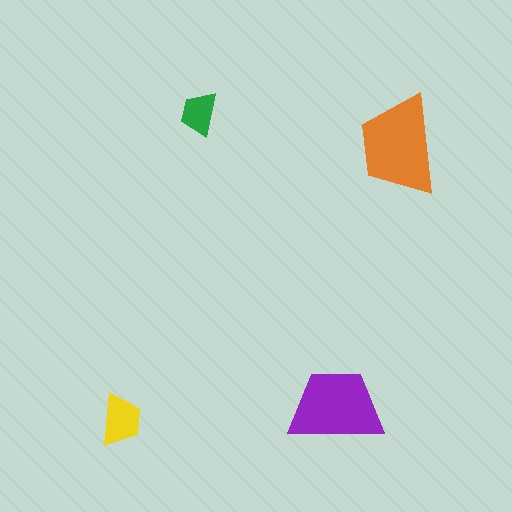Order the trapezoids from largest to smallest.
the orange one, the purple one, the yellow one, the green one.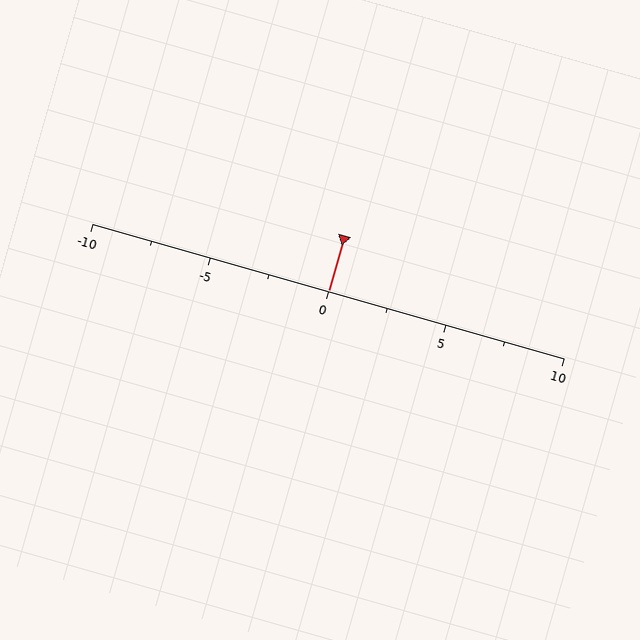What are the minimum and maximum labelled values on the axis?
The axis runs from -10 to 10.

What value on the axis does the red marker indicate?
The marker indicates approximately 0.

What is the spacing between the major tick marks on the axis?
The major ticks are spaced 5 apart.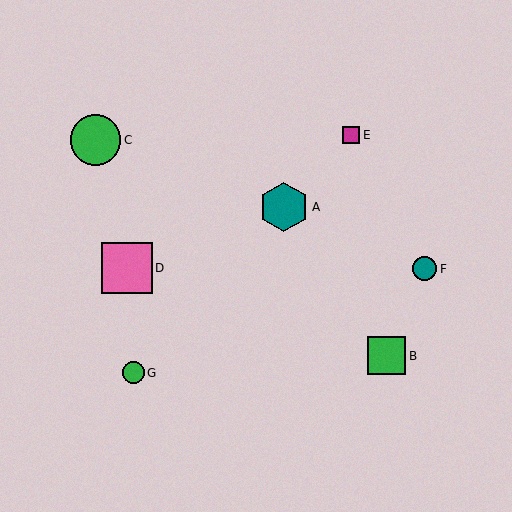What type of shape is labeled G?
Shape G is a green circle.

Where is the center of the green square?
The center of the green square is at (387, 356).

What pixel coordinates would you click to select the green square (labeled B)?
Click at (387, 356) to select the green square B.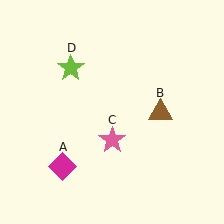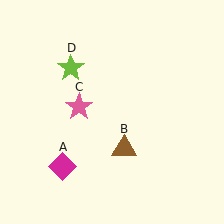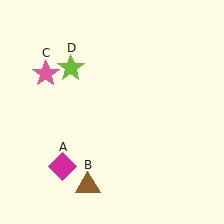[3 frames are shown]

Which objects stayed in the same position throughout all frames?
Magenta diamond (object A) and lime star (object D) remained stationary.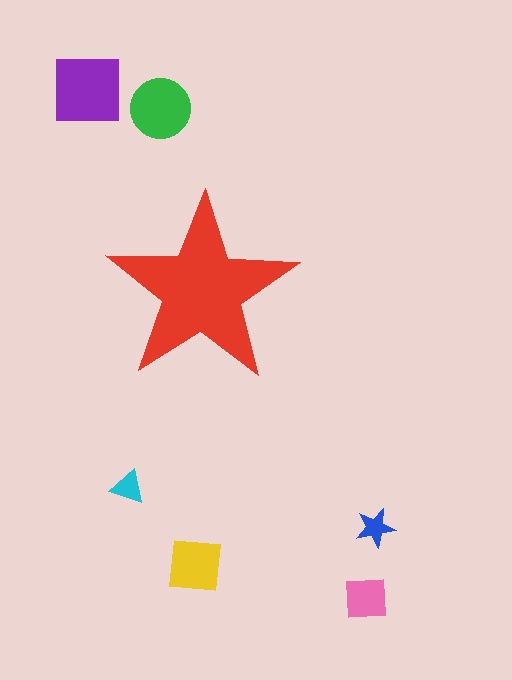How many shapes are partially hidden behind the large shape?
0 shapes are partially hidden.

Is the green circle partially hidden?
No, the green circle is fully visible.